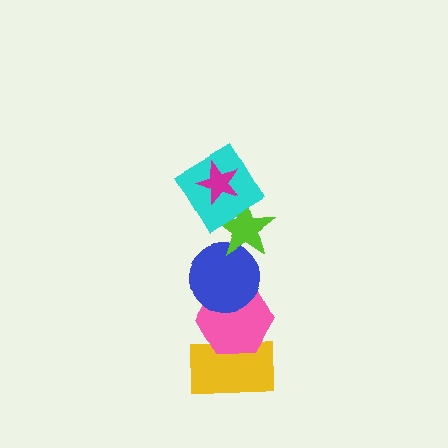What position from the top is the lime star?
The lime star is 3rd from the top.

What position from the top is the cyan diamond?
The cyan diamond is 2nd from the top.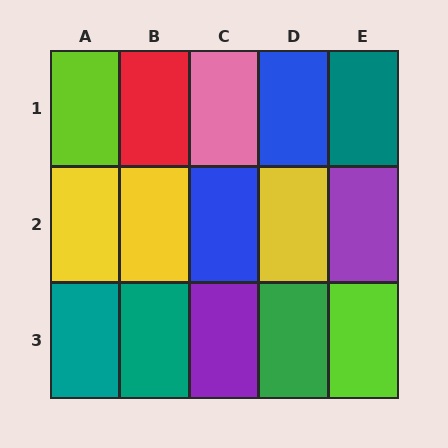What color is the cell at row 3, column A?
Teal.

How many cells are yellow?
3 cells are yellow.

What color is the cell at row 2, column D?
Yellow.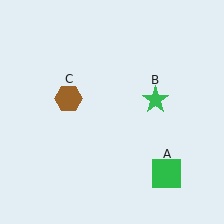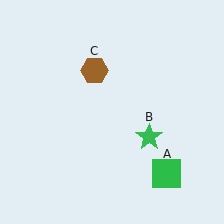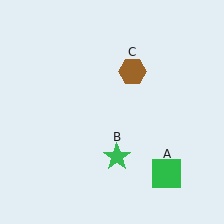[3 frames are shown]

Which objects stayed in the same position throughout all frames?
Green square (object A) remained stationary.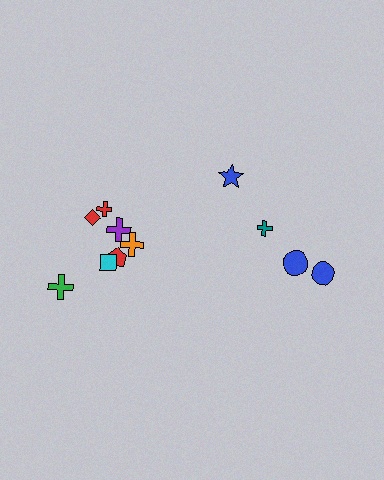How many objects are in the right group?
There are 4 objects.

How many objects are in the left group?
There are 7 objects.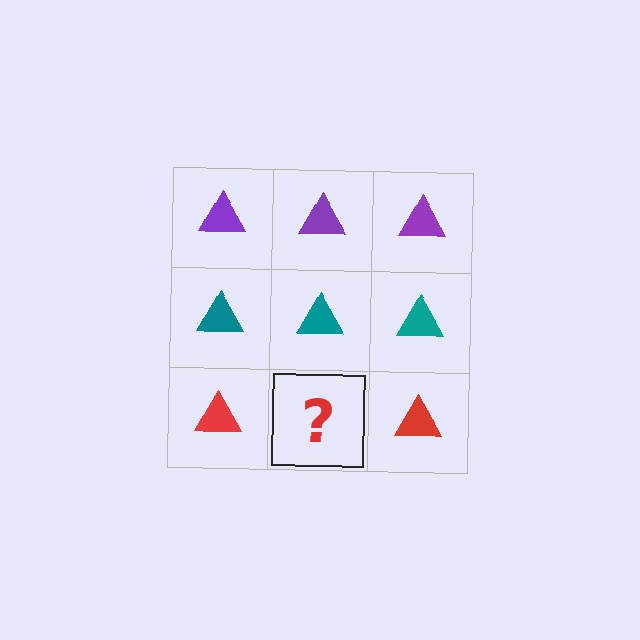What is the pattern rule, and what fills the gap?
The rule is that each row has a consistent color. The gap should be filled with a red triangle.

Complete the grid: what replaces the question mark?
The question mark should be replaced with a red triangle.